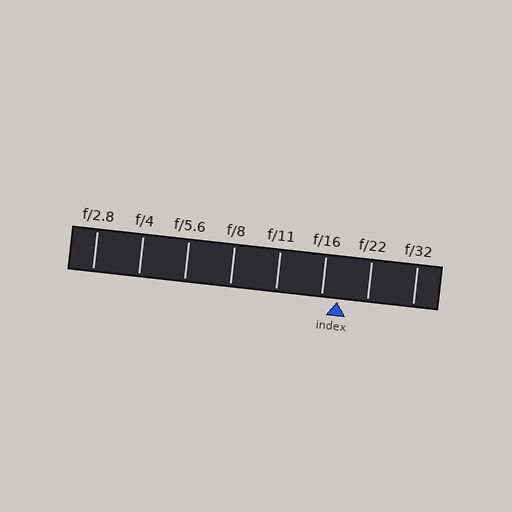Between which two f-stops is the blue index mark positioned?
The index mark is between f/16 and f/22.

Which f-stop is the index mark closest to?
The index mark is closest to f/16.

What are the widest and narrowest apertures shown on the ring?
The widest aperture shown is f/2.8 and the narrowest is f/32.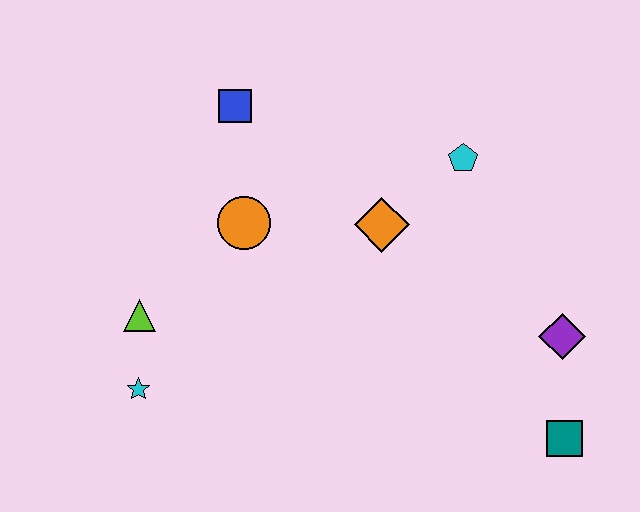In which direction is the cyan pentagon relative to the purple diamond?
The cyan pentagon is above the purple diamond.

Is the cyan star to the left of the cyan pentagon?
Yes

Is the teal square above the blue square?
No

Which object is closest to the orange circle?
The blue square is closest to the orange circle.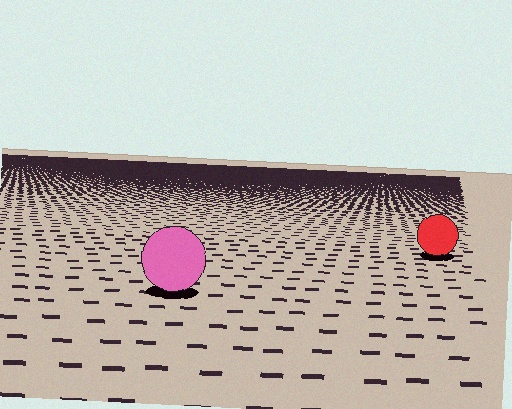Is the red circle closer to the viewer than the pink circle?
No. The pink circle is closer — you can tell from the texture gradient: the ground texture is coarser near it.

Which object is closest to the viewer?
The pink circle is closest. The texture marks near it are larger and more spread out.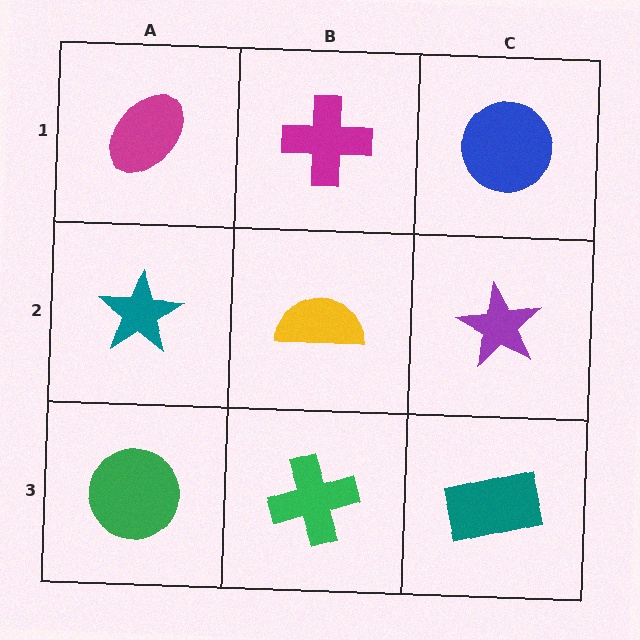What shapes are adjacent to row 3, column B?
A yellow semicircle (row 2, column B), a green circle (row 3, column A), a teal rectangle (row 3, column C).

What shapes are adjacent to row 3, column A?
A teal star (row 2, column A), a green cross (row 3, column B).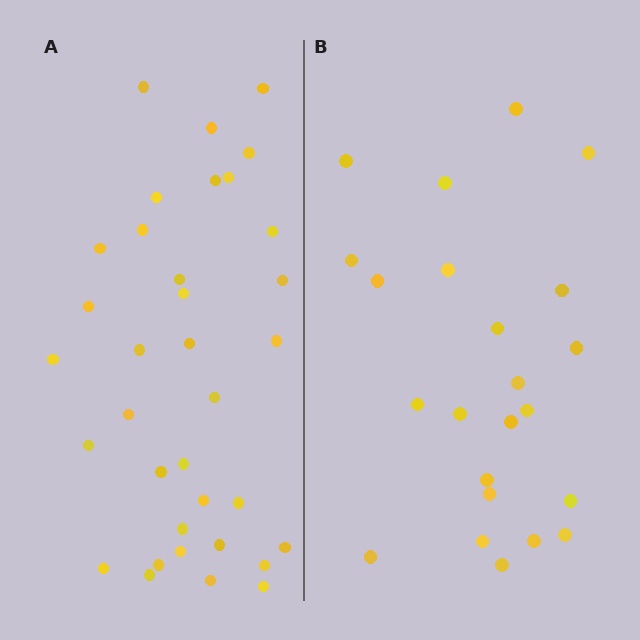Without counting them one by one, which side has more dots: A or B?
Region A (the left region) has more dots.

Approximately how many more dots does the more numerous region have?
Region A has roughly 12 or so more dots than region B.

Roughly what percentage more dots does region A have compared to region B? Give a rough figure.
About 50% more.